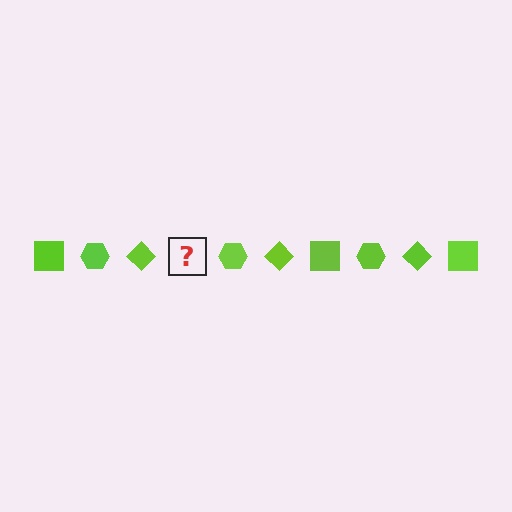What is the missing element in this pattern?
The missing element is a lime square.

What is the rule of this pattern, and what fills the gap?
The rule is that the pattern cycles through square, hexagon, diamond shapes in lime. The gap should be filled with a lime square.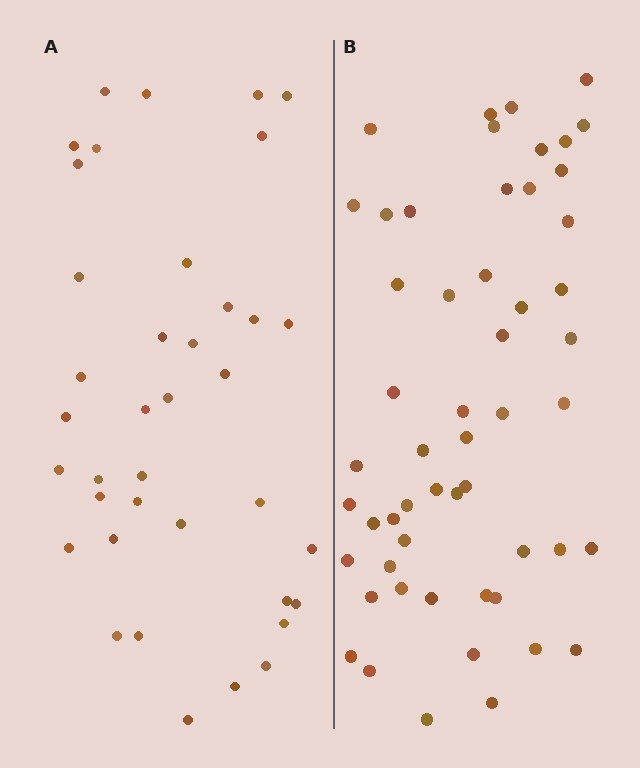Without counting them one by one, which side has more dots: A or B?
Region B (the right region) has more dots.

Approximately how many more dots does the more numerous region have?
Region B has approximately 15 more dots than region A.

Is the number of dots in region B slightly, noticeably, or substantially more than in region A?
Region B has noticeably more, but not dramatically so. The ratio is roughly 1.4 to 1.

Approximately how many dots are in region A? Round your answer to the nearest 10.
About 40 dots. (The exact count is 38, which rounds to 40.)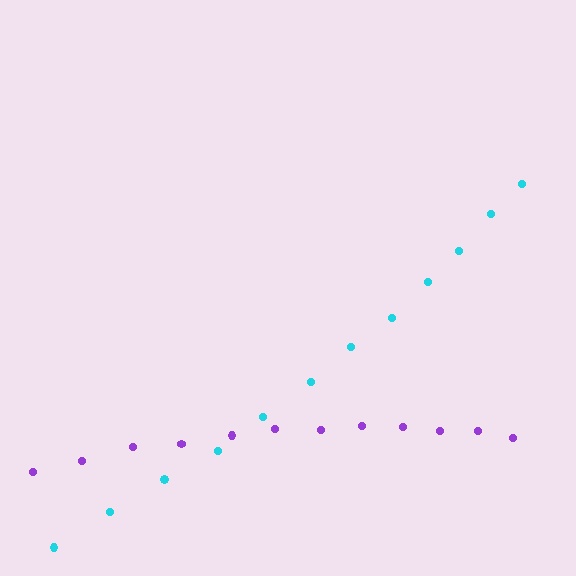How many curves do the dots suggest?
There are 2 distinct paths.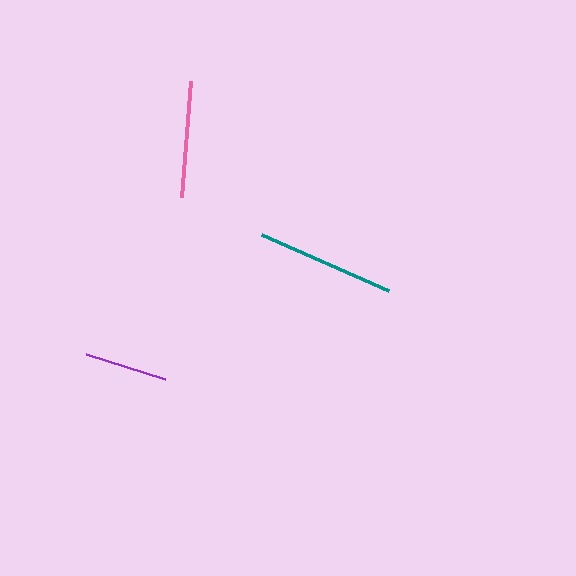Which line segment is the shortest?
The purple line is the shortest at approximately 83 pixels.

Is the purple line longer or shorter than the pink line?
The pink line is longer than the purple line.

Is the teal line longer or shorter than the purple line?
The teal line is longer than the purple line.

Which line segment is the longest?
The teal line is the longest at approximately 139 pixels.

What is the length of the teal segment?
The teal segment is approximately 139 pixels long.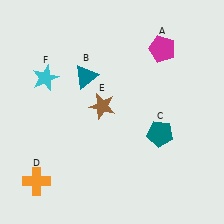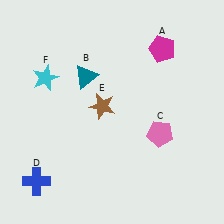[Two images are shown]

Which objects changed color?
C changed from teal to pink. D changed from orange to blue.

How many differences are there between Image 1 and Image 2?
There are 2 differences between the two images.